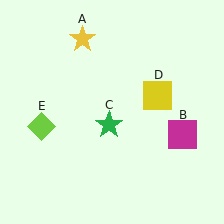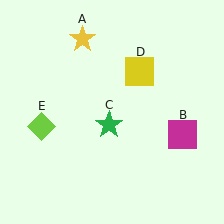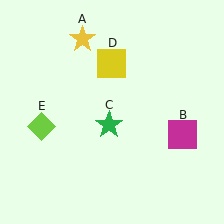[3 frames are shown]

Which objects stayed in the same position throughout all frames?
Yellow star (object A) and magenta square (object B) and green star (object C) and lime diamond (object E) remained stationary.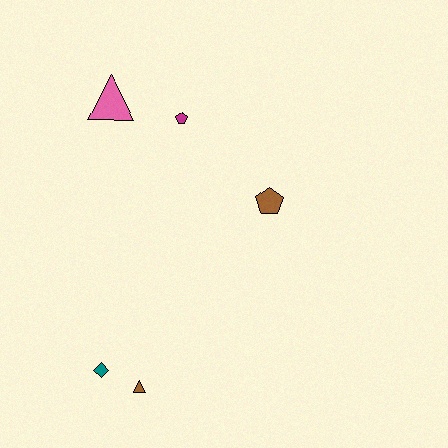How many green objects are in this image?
There are no green objects.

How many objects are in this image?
There are 5 objects.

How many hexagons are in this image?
There are no hexagons.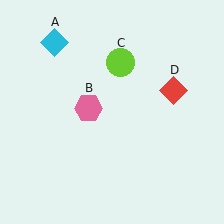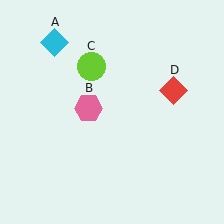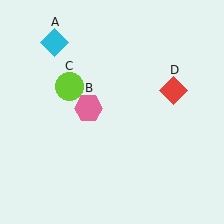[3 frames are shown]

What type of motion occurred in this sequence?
The lime circle (object C) rotated counterclockwise around the center of the scene.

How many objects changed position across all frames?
1 object changed position: lime circle (object C).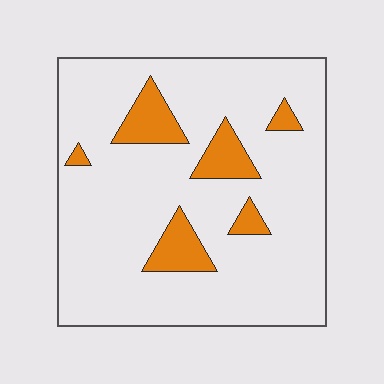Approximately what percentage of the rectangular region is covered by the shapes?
Approximately 15%.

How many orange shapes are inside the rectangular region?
6.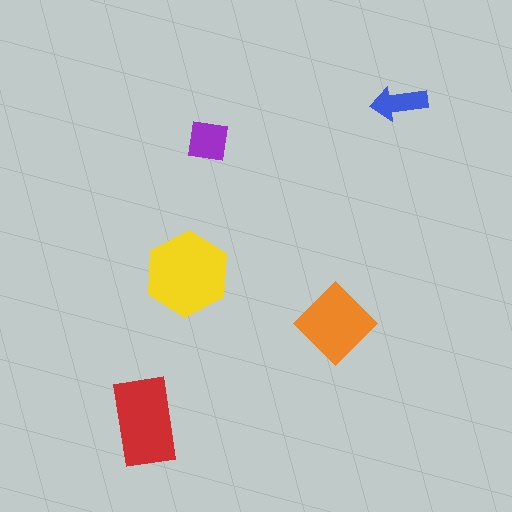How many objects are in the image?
There are 5 objects in the image.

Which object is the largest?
The yellow hexagon.